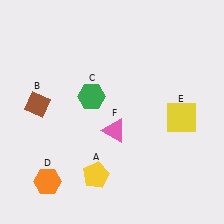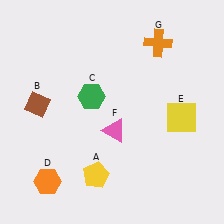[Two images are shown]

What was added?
An orange cross (G) was added in Image 2.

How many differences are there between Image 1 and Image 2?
There is 1 difference between the two images.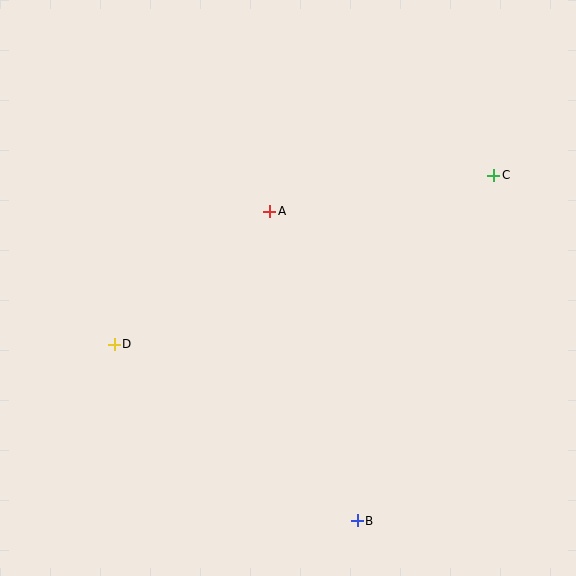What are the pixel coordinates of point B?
Point B is at (357, 521).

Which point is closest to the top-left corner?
Point A is closest to the top-left corner.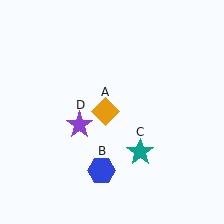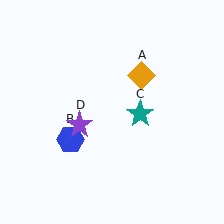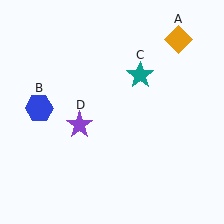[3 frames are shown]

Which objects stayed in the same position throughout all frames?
Purple star (object D) remained stationary.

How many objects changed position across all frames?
3 objects changed position: orange diamond (object A), blue hexagon (object B), teal star (object C).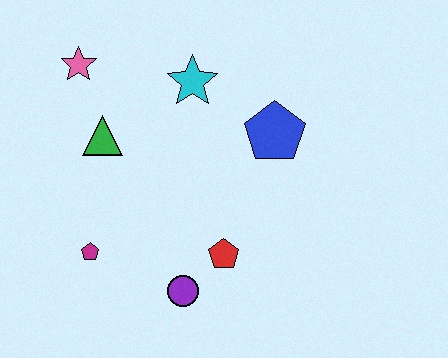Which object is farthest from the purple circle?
The pink star is farthest from the purple circle.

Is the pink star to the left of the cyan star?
Yes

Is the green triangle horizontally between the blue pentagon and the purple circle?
No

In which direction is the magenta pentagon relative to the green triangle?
The magenta pentagon is below the green triangle.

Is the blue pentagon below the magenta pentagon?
No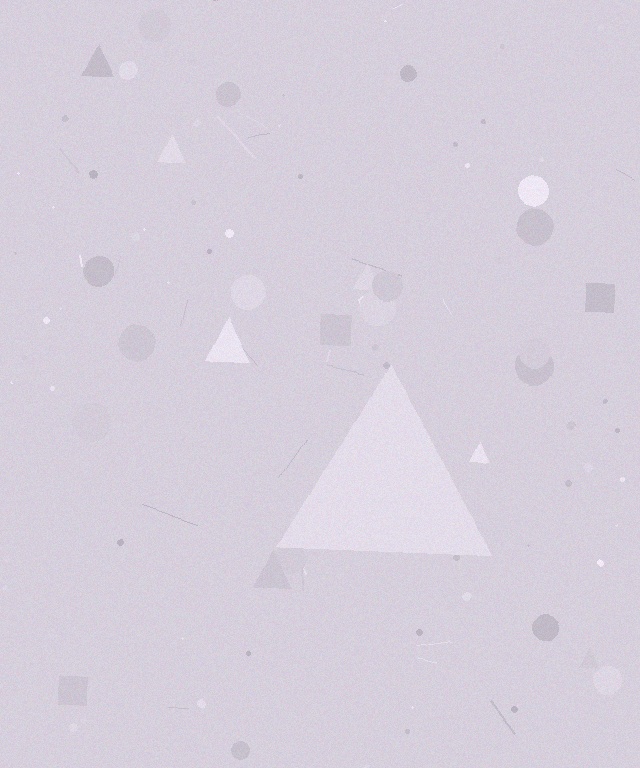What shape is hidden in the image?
A triangle is hidden in the image.